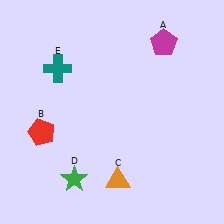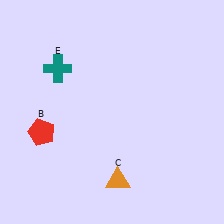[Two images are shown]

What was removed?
The green star (D), the magenta pentagon (A) were removed in Image 2.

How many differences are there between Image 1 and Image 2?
There are 2 differences between the two images.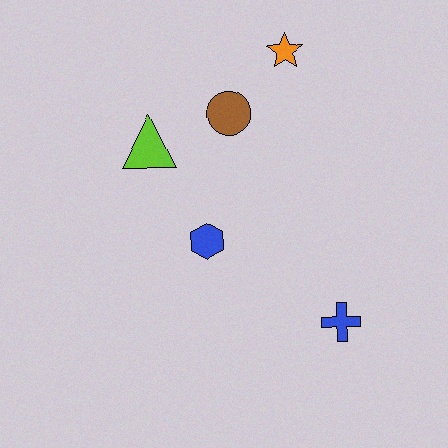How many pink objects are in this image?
There are no pink objects.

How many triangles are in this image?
There is 1 triangle.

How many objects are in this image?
There are 5 objects.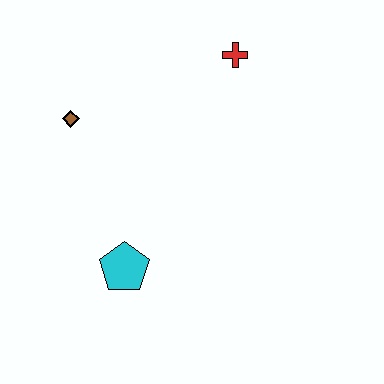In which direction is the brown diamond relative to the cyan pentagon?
The brown diamond is above the cyan pentagon.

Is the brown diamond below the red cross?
Yes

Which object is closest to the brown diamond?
The cyan pentagon is closest to the brown diamond.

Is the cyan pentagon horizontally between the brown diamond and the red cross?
Yes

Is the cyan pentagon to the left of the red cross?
Yes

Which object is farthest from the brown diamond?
The red cross is farthest from the brown diamond.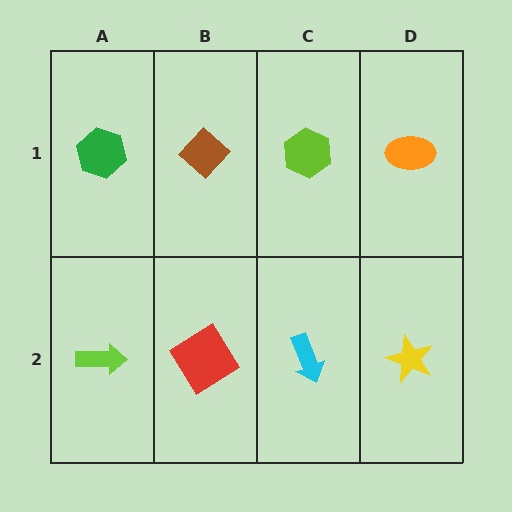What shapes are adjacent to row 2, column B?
A brown diamond (row 1, column B), a lime arrow (row 2, column A), a cyan arrow (row 2, column C).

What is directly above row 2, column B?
A brown diamond.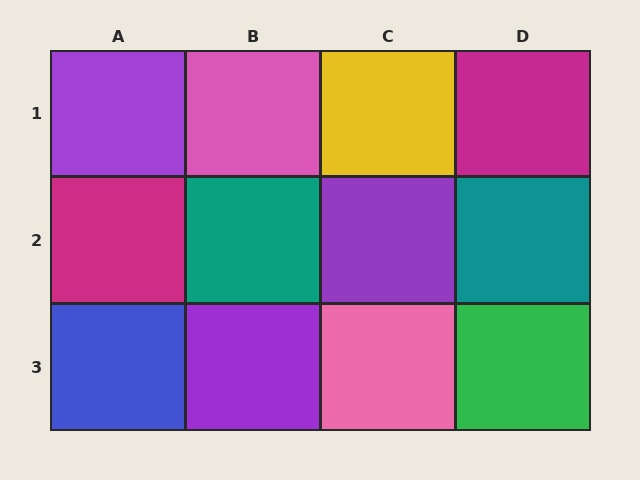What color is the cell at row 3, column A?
Blue.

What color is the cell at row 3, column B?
Purple.